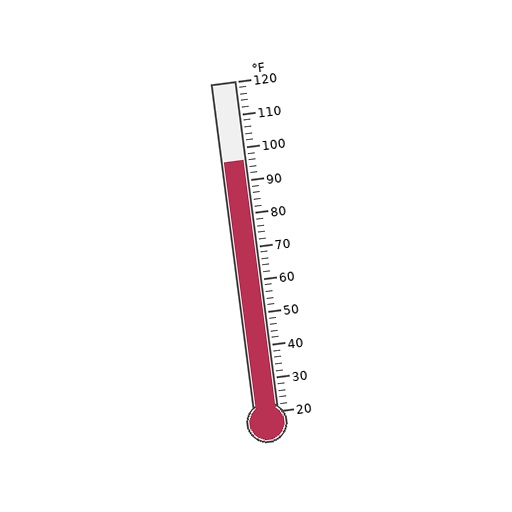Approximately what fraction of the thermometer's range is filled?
The thermometer is filled to approximately 75% of its range.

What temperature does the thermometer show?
The thermometer shows approximately 96°F.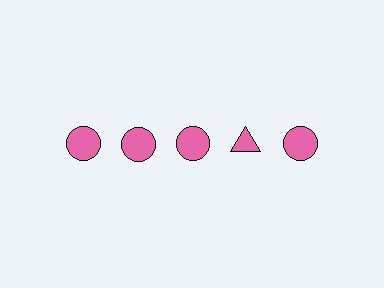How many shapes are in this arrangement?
There are 5 shapes arranged in a grid pattern.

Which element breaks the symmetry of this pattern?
The pink triangle in the top row, second from right column breaks the symmetry. All other shapes are pink circles.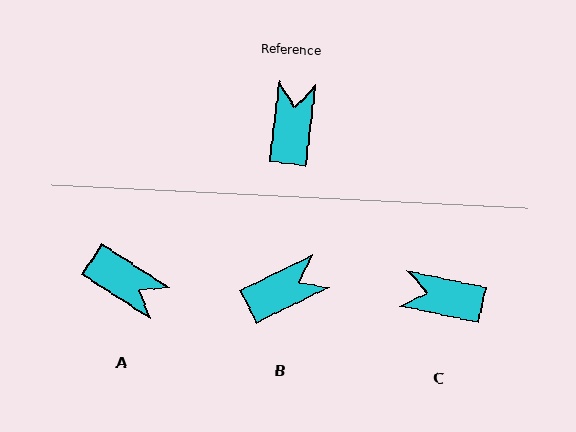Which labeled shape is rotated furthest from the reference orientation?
A, about 115 degrees away.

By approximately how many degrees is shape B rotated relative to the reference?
Approximately 57 degrees clockwise.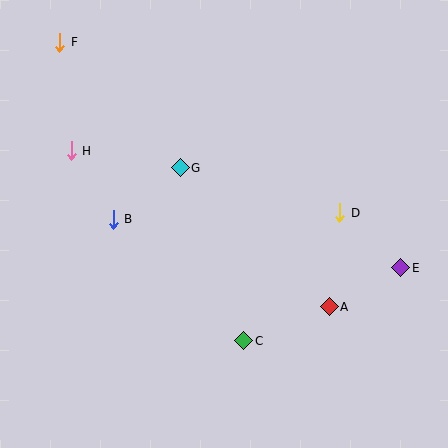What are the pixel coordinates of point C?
Point C is at (244, 341).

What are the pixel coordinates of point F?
Point F is at (60, 42).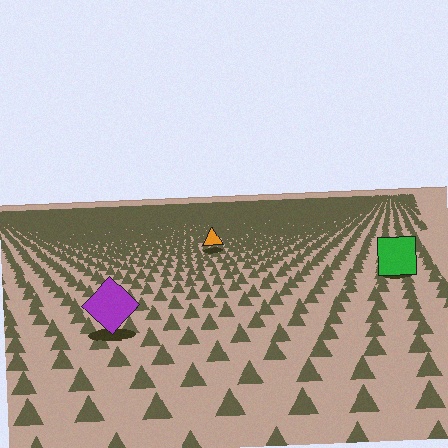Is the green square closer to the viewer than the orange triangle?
Yes. The green square is closer — you can tell from the texture gradient: the ground texture is coarser near it.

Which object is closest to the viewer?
The purple diamond is closest. The texture marks near it are larger and more spread out.